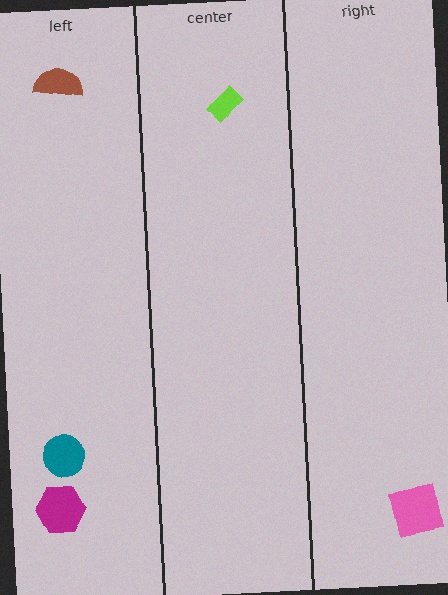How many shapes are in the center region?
1.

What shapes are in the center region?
The lime rectangle.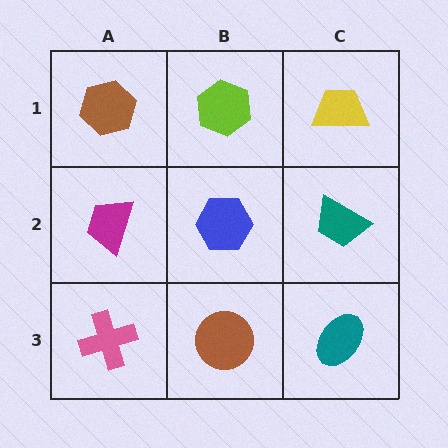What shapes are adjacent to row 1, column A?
A magenta trapezoid (row 2, column A), a lime hexagon (row 1, column B).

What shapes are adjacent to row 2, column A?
A brown hexagon (row 1, column A), a pink cross (row 3, column A), a blue hexagon (row 2, column B).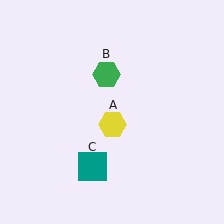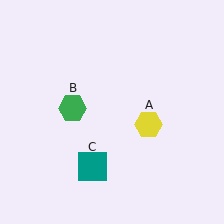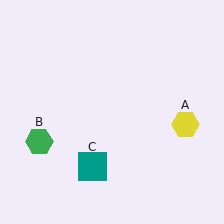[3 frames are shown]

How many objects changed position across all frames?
2 objects changed position: yellow hexagon (object A), green hexagon (object B).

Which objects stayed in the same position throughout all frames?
Teal square (object C) remained stationary.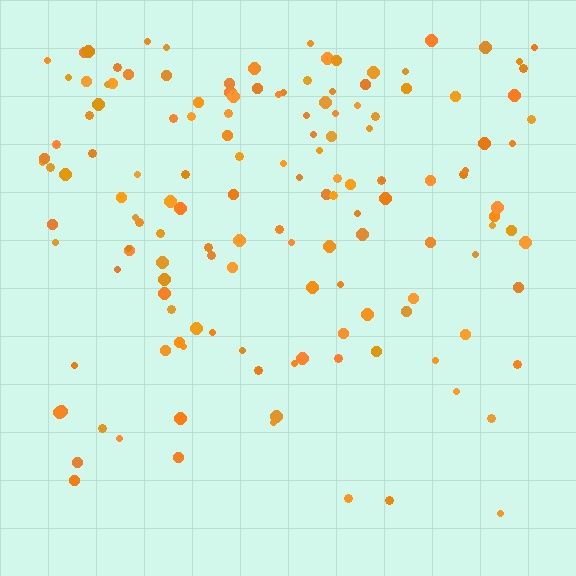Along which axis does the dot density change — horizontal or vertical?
Vertical.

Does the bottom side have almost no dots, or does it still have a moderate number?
Still a moderate number, just noticeably fewer than the top.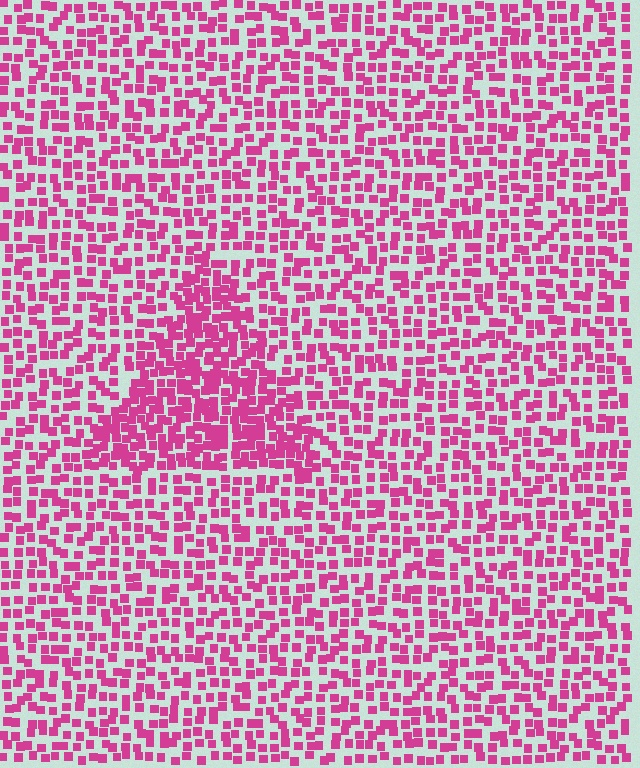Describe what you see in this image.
The image contains small magenta elements arranged at two different densities. A triangle-shaped region is visible where the elements are more densely packed than the surrounding area.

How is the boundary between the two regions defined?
The boundary is defined by a change in element density (approximately 1.7x ratio). All elements are the same color, size, and shape.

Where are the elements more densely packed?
The elements are more densely packed inside the triangle boundary.